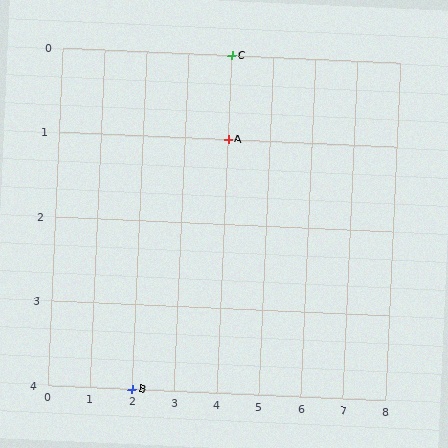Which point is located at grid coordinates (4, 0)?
Point C is at (4, 0).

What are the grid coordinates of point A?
Point A is at grid coordinates (4, 1).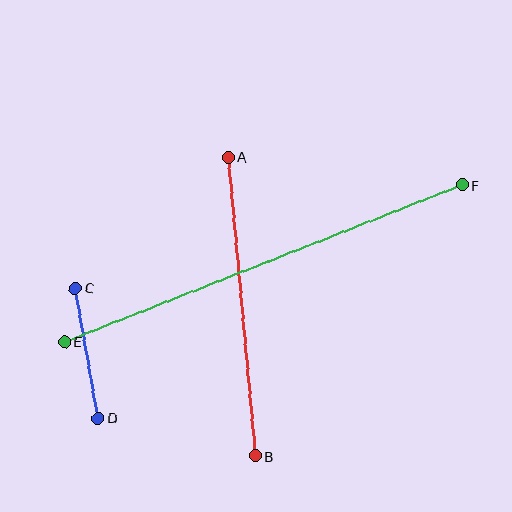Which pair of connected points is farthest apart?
Points E and F are farthest apart.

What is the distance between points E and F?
The distance is approximately 427 pixels.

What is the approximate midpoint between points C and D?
The midpoint is at approximately (87, 353) pixels.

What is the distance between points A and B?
The distance is approximately 300 pixels.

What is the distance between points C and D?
The distance is approximately 132 pixels.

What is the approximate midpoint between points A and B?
The midpoint is at approximately (242, 306) pixels.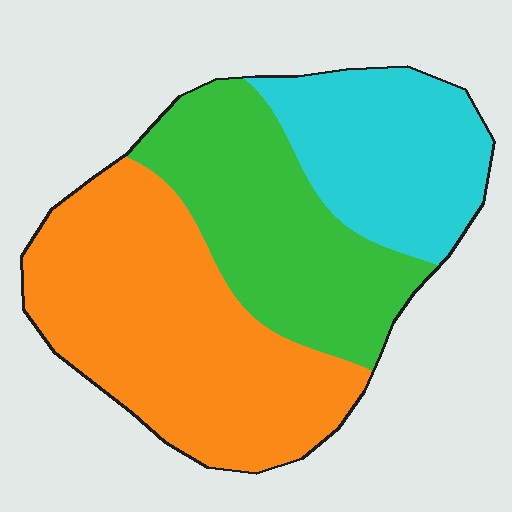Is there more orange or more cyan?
Orange.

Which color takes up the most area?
Orange, at roughly 45%.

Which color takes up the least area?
Cyan, at roughly 25%.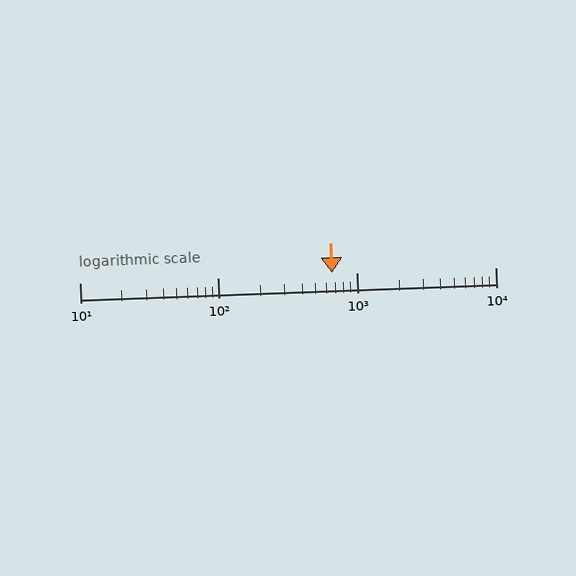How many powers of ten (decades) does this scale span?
The scale spans 3 decades, from 10 to 10000.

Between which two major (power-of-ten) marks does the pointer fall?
The pointer is between 100 and 1000.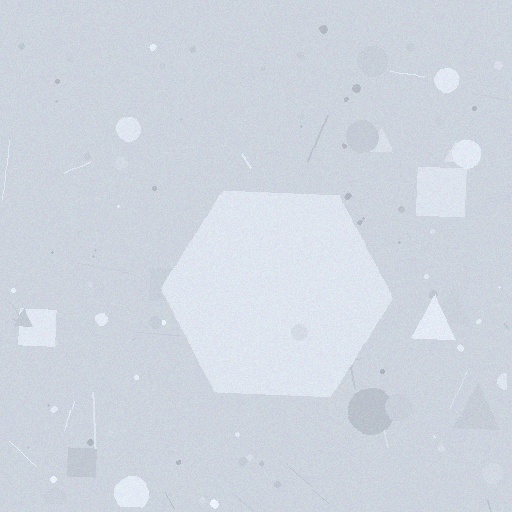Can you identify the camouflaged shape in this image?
The camouflaged shape is a hexagon.